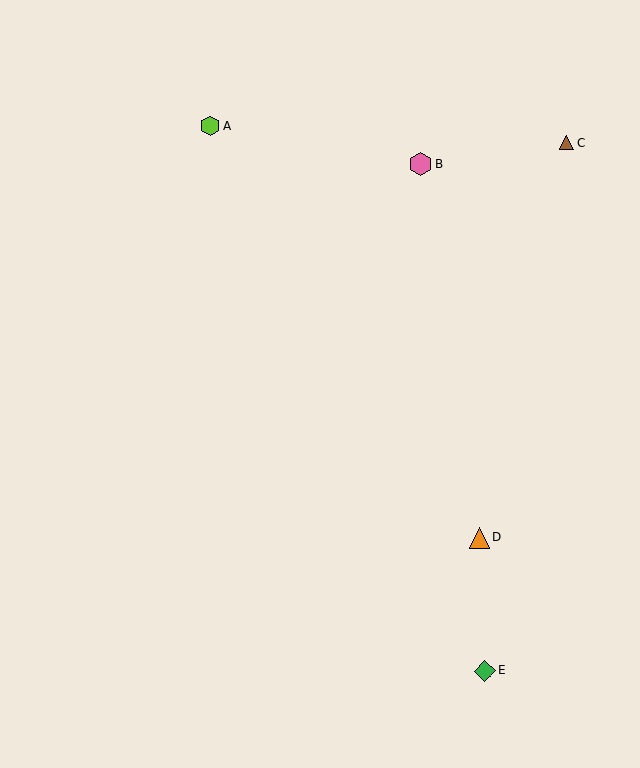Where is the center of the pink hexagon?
The center of the pink hexagon is at (421, 164).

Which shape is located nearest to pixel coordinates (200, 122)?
The lime hexagon (labeled A) at (210, 126) is nearest to that location.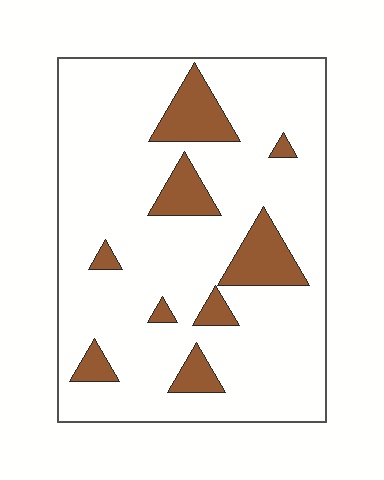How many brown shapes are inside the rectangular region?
9.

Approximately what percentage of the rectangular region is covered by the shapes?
Approximately 15%.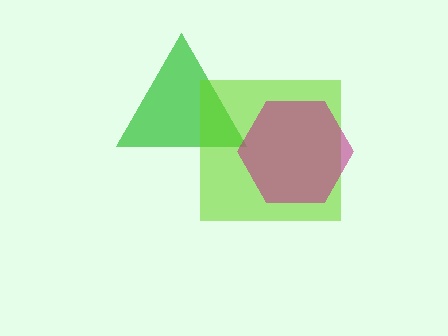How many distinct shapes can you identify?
There are 3 distinct shapes: a green triangle, a lime square, a magenta hexagon.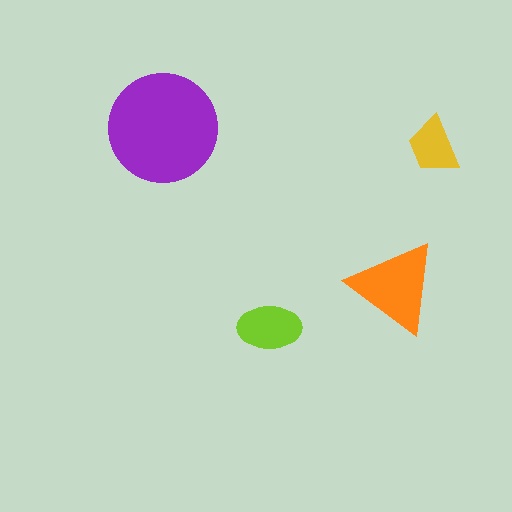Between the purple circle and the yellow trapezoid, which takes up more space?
The purple circle.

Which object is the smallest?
The yellow trapezoid.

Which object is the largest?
The purple circle.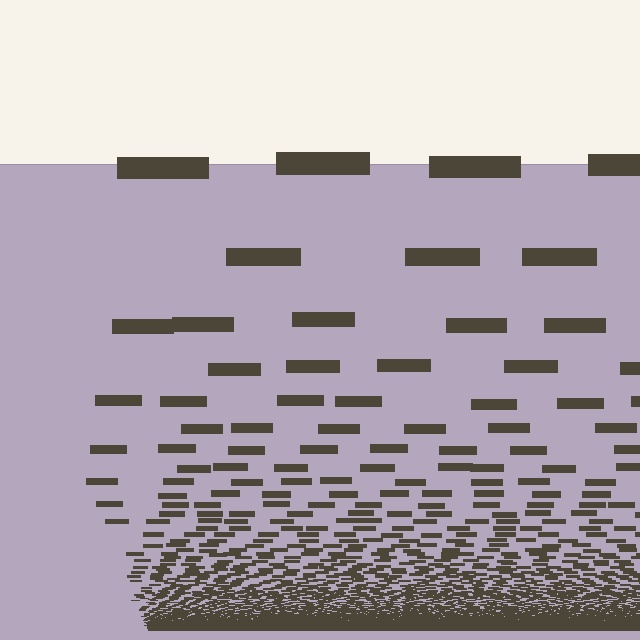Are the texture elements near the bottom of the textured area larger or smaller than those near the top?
Smaller. The gradient is inverted — elements near the bottom are smaller and denser.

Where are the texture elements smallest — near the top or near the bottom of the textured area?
Near the bottom.